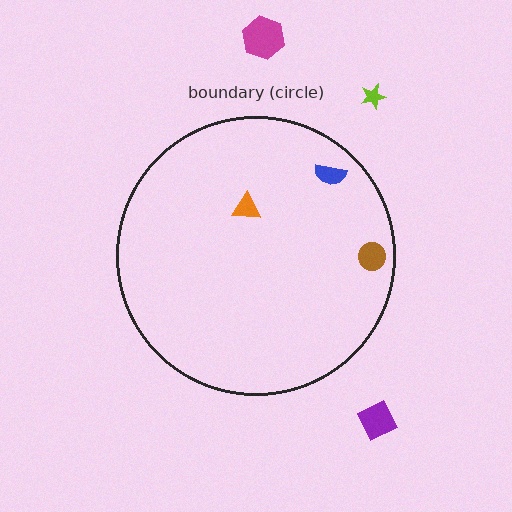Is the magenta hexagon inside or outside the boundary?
Outside.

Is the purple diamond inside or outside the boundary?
Outside.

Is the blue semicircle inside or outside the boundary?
Inside.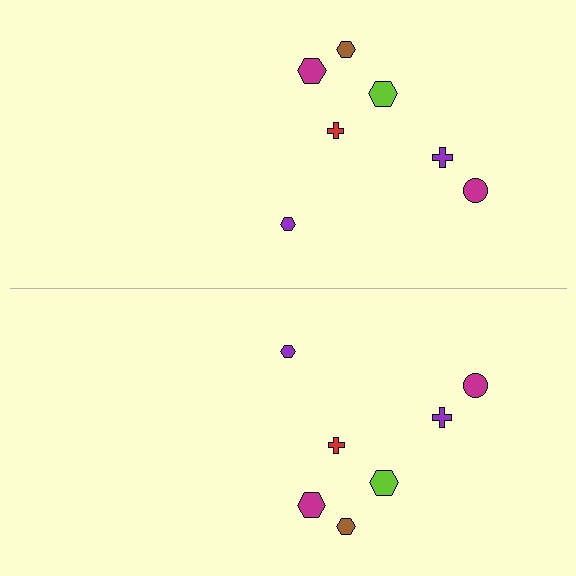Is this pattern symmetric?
Yes, this pattern has bilateral (reflection) symmetry.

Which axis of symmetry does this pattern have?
The pattern has a horizontal axis of symmetry running through the center of the image.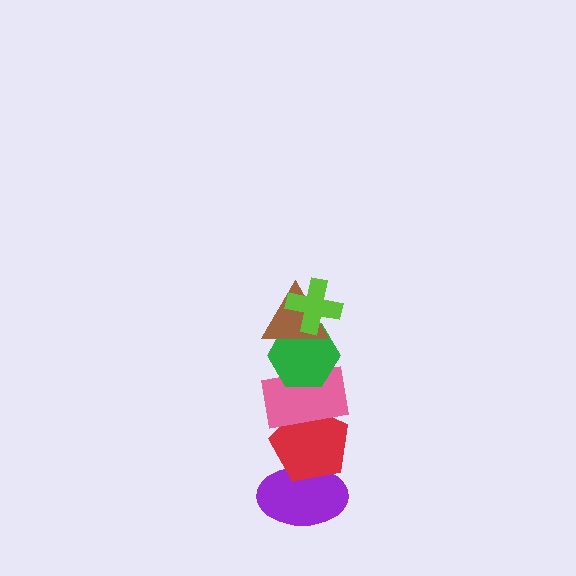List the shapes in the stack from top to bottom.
From top to bottom: the lime cross, the brown triangle, the green hexagon, the pink rectangle, the red pentagon, the purple ellipse.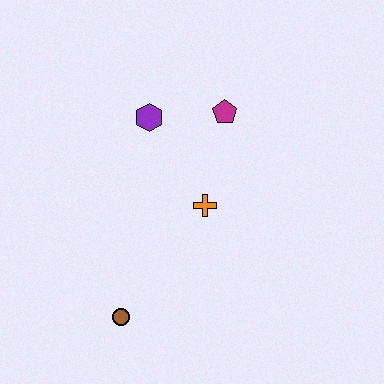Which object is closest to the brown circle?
The orange cross is closest to the brown circle.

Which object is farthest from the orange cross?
The brown circle is farthest from the orange cross.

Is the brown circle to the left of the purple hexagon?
Yes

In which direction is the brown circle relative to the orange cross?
The brown circle is below the orange cross.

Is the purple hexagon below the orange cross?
No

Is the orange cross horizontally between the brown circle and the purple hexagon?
No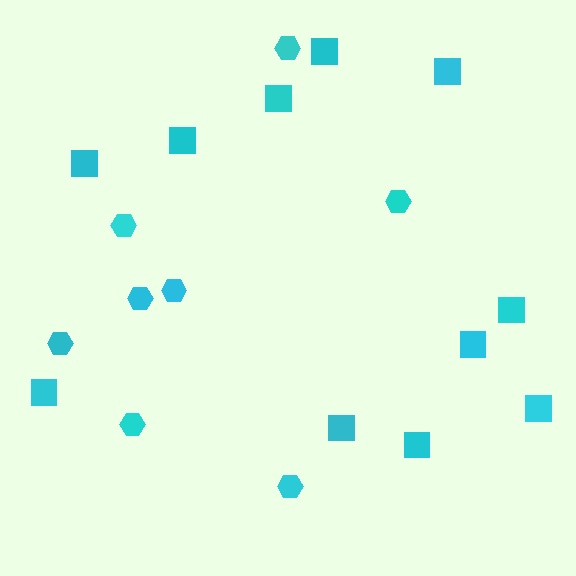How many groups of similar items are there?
There are 2 groups: one group of squares (11) and one group of hexagons (8).